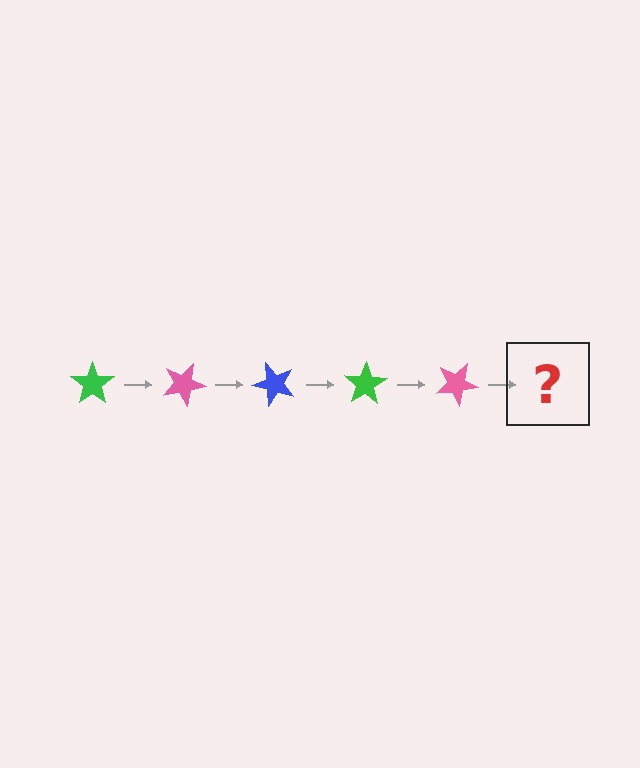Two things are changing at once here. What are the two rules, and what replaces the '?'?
The two rules are that it rotates 25 degrees each step and the color cycles through green, pink, and blue. The '?' should be a blue star, rotated 125 degrees from the start.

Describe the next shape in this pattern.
It should be a blue star, rotated 125 degrees from the start.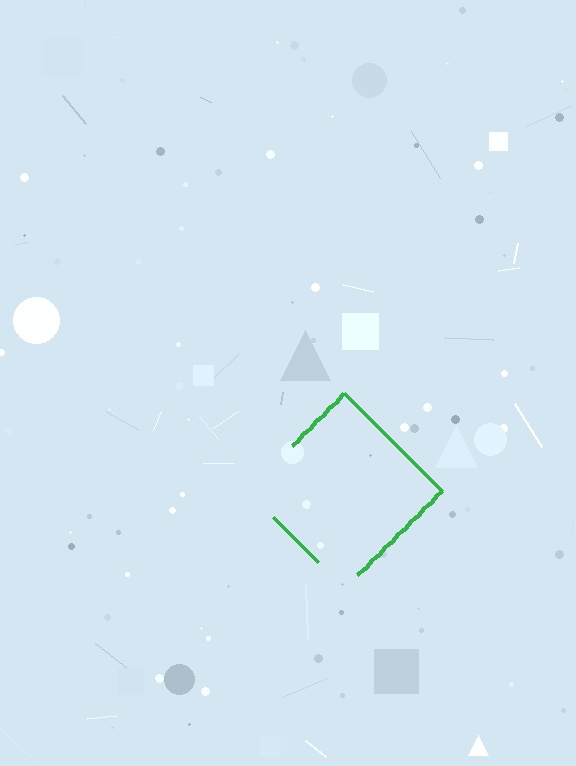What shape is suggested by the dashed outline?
The dashed outline suggests a diamond.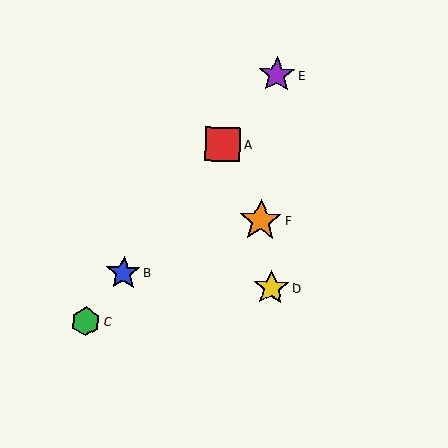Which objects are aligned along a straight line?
Objects A, B, C, E are aligned along a straight line.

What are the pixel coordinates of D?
Object D is at (271, 288).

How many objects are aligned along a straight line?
4 objects (A, B, C, E) are aligned along a straight line.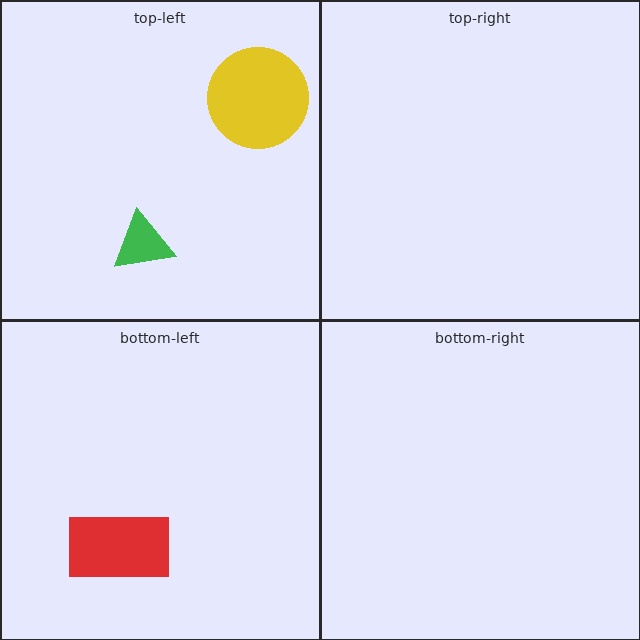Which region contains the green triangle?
The top-left region.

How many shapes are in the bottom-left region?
1.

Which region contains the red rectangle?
The bottom-left region.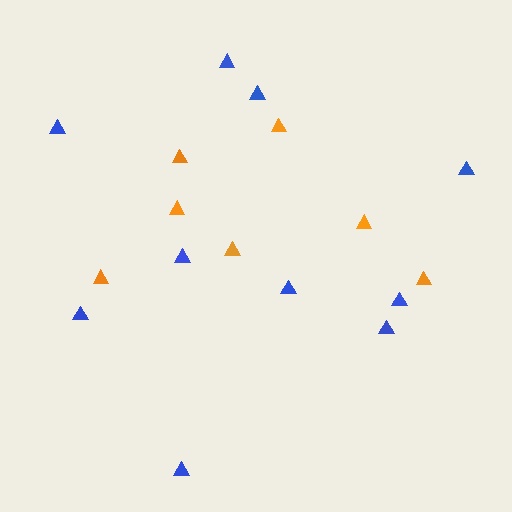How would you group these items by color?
There are 2 groups: one group of orange triangles (7) and one group of blue triangles (10).